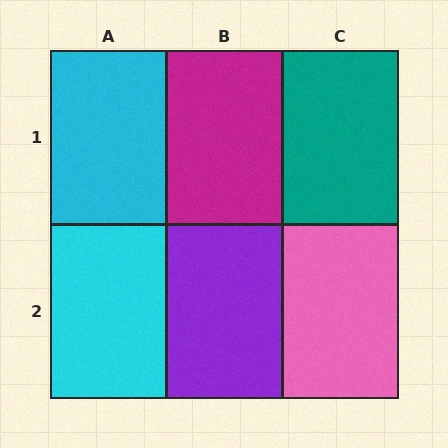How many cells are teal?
1 cell is teal.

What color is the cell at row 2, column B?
Purple.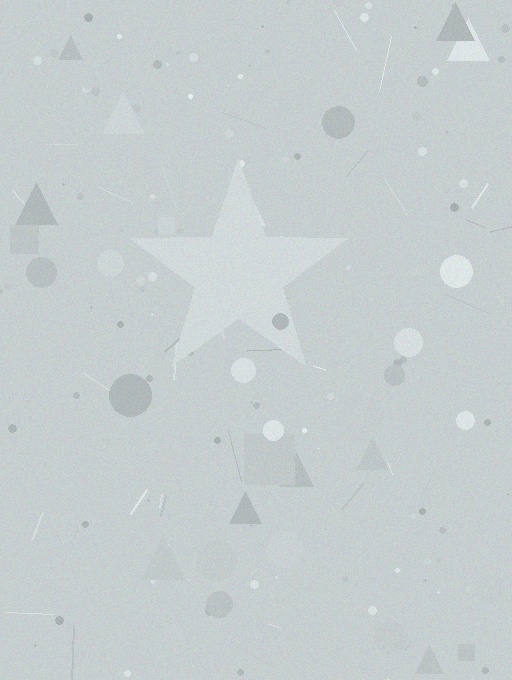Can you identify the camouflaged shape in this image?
The camouflaged shape is a star.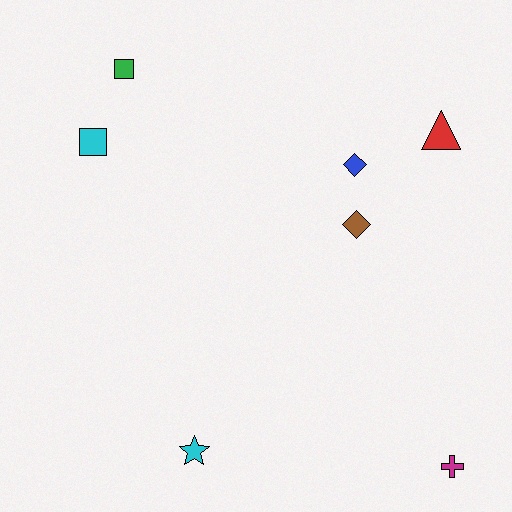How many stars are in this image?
There is 1 star.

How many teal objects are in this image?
There are no teal objects.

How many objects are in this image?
There are 7 objects.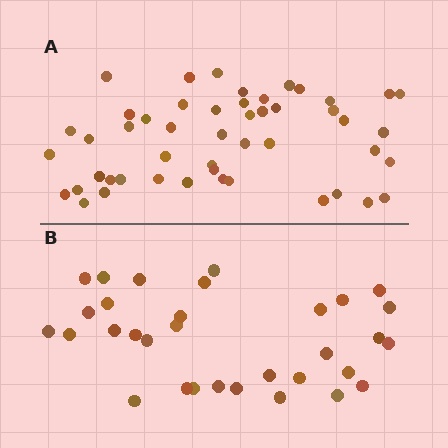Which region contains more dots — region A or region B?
Region A (the top region) has more dots.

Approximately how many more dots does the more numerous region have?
Region A has approximately 15 more dots than region B.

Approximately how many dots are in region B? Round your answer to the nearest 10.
About 30 dots. (The exact count is 32, which rounds to 30.)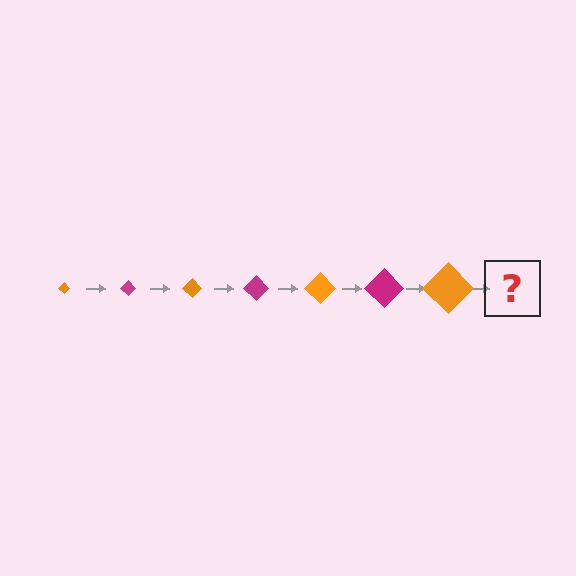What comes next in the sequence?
The next element should be a magenta diamond, larger than the previous one.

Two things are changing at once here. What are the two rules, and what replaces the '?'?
The two rules are that the diamond grows larger each step and the color cycles through orange and magenta. The '?' should be a magenta diamond, larger than the previous one.